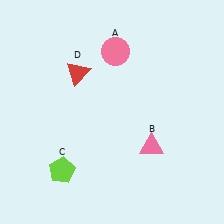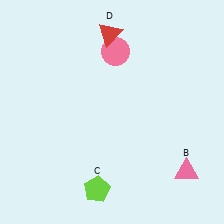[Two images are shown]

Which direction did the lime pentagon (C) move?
The lime pentagon (C) moved right.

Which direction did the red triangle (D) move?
The red triangle (D) moved up.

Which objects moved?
The objects that moved are: the pink triangle (B), the lime pentagon (C), the red triangle (D).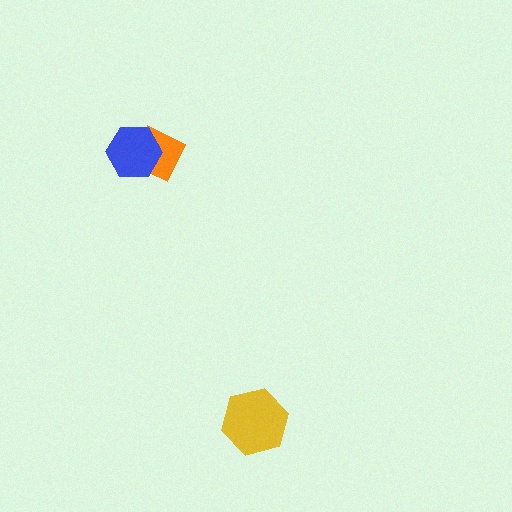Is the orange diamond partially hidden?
Yes, it is partially covered by another shape.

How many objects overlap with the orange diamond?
1 object overlaps with the orange diamond.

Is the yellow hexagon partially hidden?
No, no other shape covers it.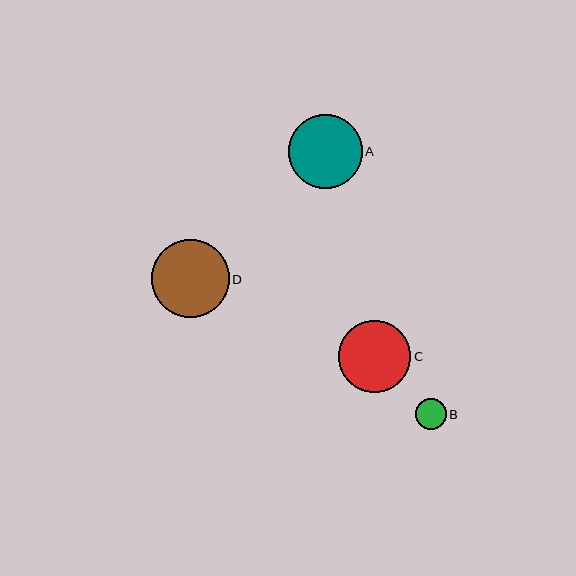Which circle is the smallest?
Circle B is the smallest with a size of approximately 30 pixels.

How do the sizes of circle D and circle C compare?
Circle D and circle C are approximately the same size.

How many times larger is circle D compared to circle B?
Circle D is approximately 2.6 times the size of circle B.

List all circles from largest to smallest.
From largest to smallest: D, A, C, B.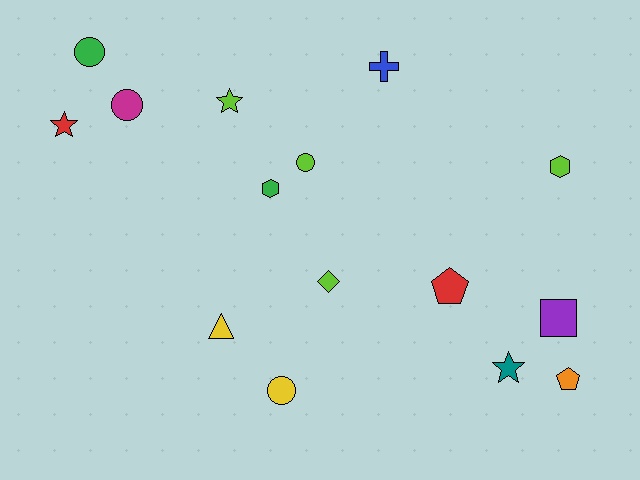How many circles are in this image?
There are 4 circles.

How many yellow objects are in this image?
There are 2 yellow objects.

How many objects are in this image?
There are 15 objects.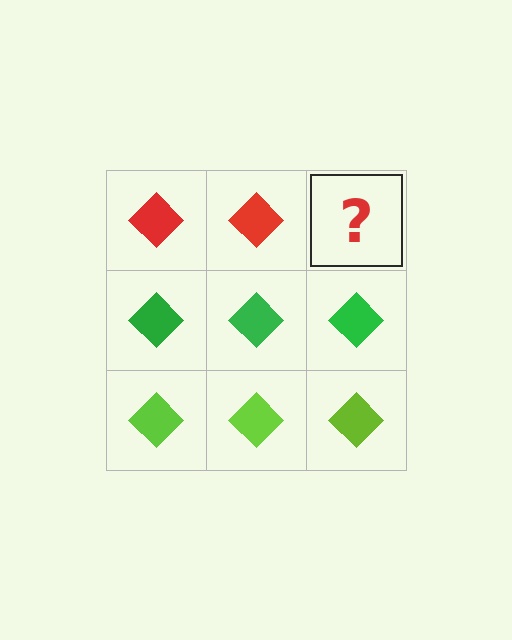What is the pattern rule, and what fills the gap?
The rule is that each row has a consistent color. The gap should be filled with a red diamond.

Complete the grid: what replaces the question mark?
The question mark should be replaced with a red diamond.